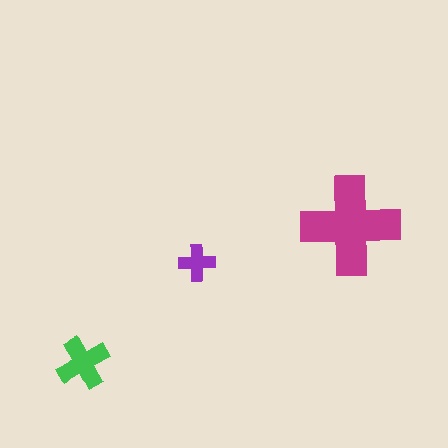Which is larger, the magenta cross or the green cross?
The magenta one.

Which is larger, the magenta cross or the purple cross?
The magenta one.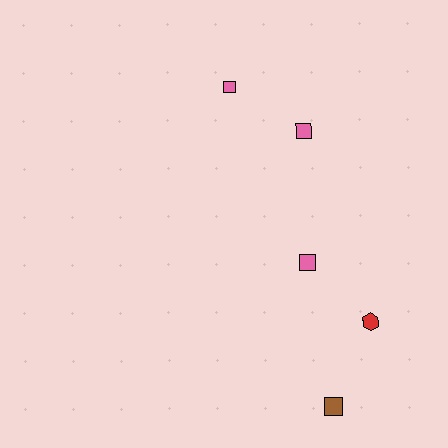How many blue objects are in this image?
There are no blue objects.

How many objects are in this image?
There are 5 objects.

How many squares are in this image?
There are 4 squares.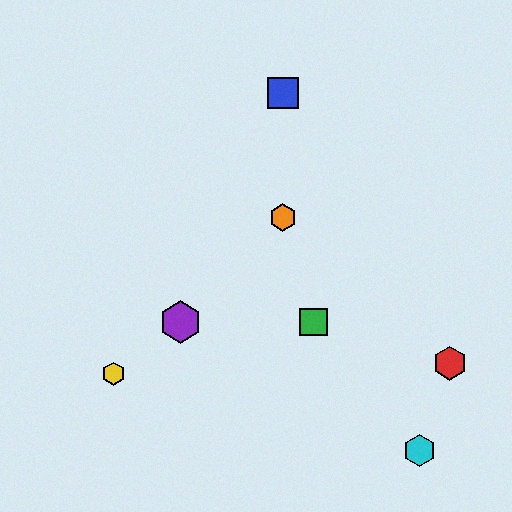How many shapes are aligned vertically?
2 shapes (the blue square, the orange hexagon) are aligned vertically.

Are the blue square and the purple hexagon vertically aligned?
No, the blue square is at x≈283 and the purple hexagon is at x≈180.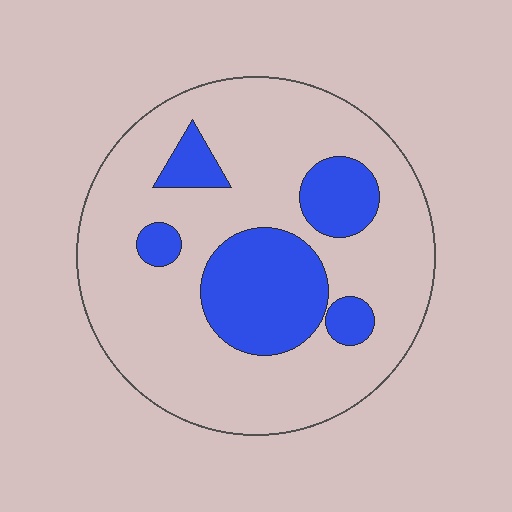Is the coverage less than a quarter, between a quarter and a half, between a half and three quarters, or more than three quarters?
Less than a quarter.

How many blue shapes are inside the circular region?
5.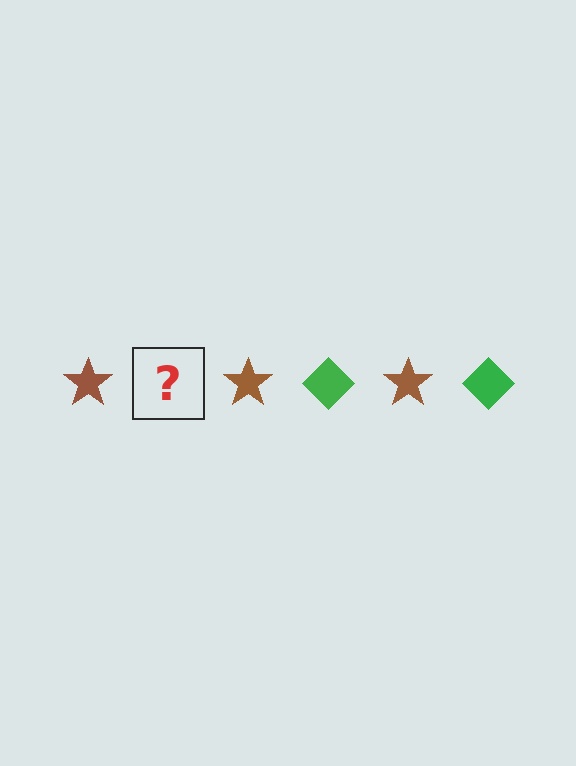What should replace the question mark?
The question mark should be replaced with a green diamond.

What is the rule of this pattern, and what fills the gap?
The rule is that the pattern alternates between brown star and green diamond. The gap should be filled with a green diamond.